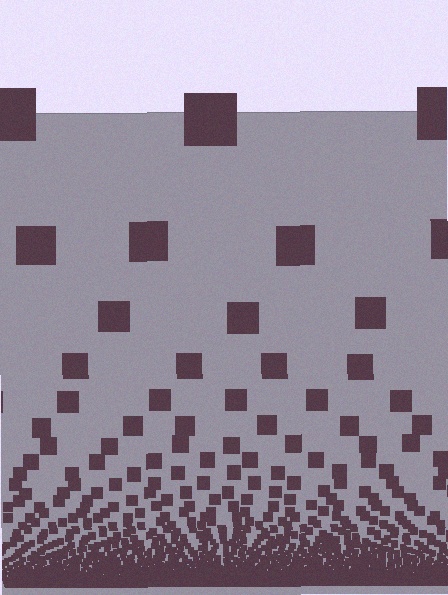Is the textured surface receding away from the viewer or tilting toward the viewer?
The surface appears to tilt toward the viewer. Texture elements get larger and sparser toward the top.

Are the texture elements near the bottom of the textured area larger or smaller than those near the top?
Smaller. The gradient is inverted — elements near the bottom are smaller and denser.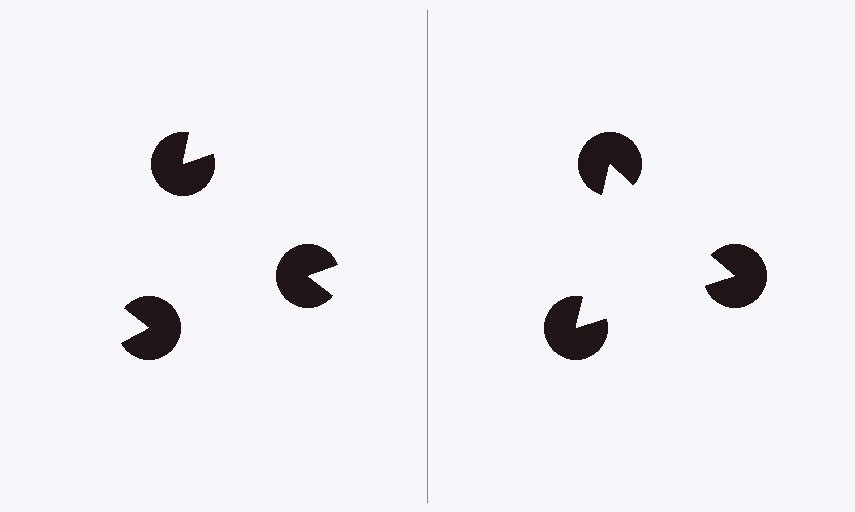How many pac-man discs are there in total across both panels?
6 — 3 on each side.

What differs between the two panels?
The pac-man discs are positioned identically on both sides; only the wedge orientations differ. On the right they align to a triangle; on the left they are misaligned.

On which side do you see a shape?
An illusory triangle appears on the right side. On the left side the wedge cuts are rotated, so no coherent shape forms.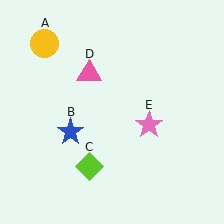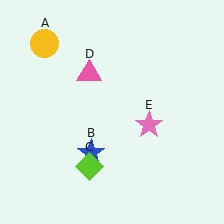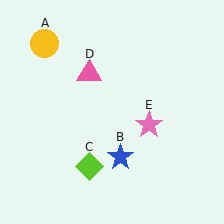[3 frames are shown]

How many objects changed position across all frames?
1 object changed position: blue star (object B).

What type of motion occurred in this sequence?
The blue star (object B) rotated counterclockwise around the center of the scene.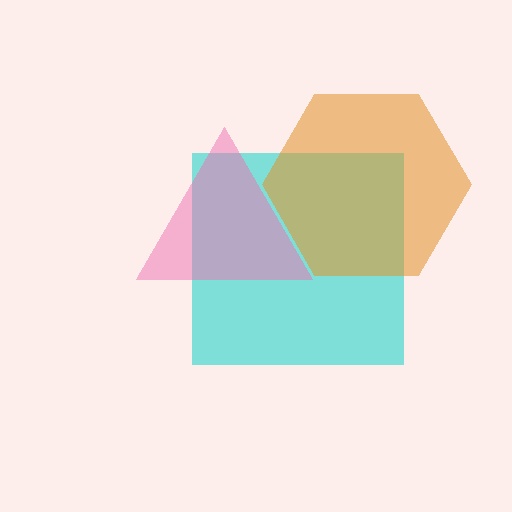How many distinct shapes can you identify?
There are 3 distinct shapes: a cyan square, a pink triangle, an orange hexagon.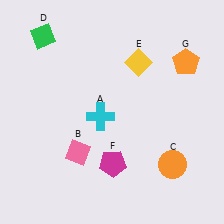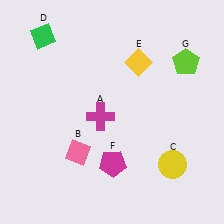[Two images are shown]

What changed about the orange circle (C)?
In Image 1, C is orange. In Image 2, it changed to yellow.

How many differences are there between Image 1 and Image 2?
There are 3 differences between the two images.